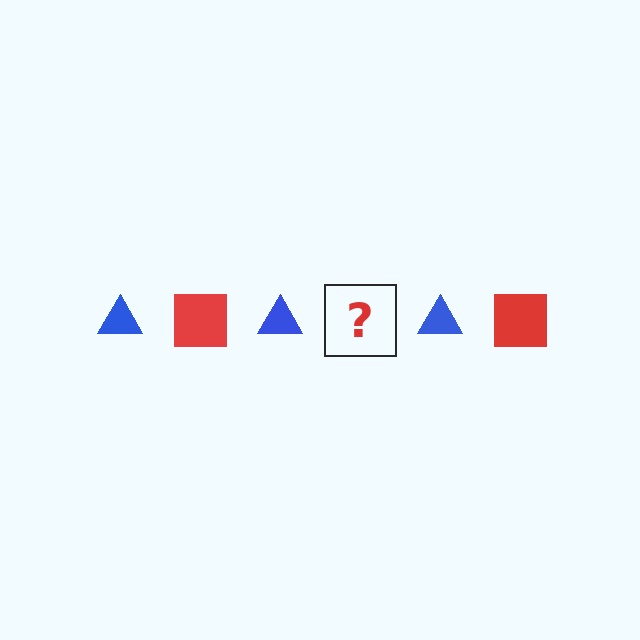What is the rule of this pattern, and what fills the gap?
The rule is that the pattern alternates between blue triangle and red square. The gap should be filled with a red square.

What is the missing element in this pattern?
The missing element is a red square.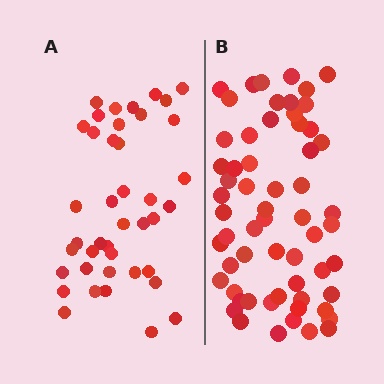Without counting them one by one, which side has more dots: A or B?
Region B (the right region) has more dots.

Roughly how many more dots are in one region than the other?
Region B has approximately 20 more dots than region A.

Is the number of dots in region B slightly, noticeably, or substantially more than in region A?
Region B has substantially more. The ratio is roughly 1.5 to 1.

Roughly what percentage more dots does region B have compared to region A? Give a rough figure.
About 45% more.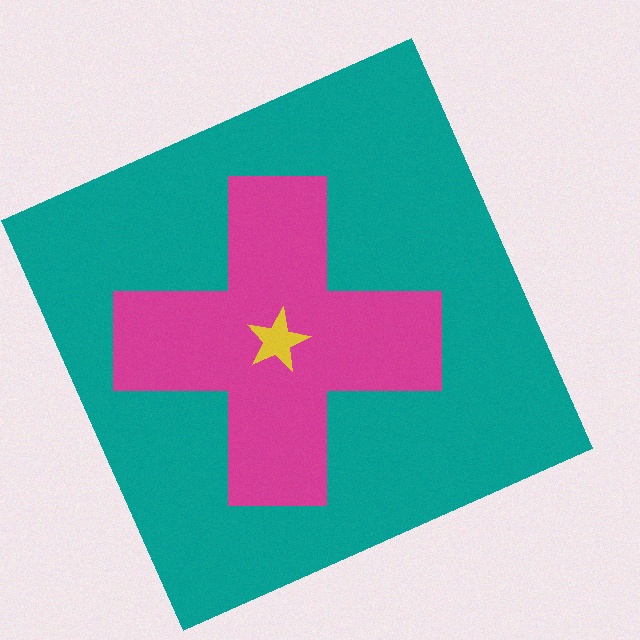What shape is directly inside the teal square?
The magenta cross.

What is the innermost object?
The yellow star.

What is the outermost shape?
The teal square.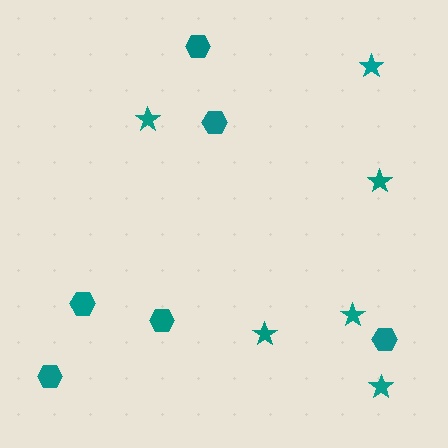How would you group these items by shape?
There are 2 groups: one group of hexagons (6) and one group of stars (6).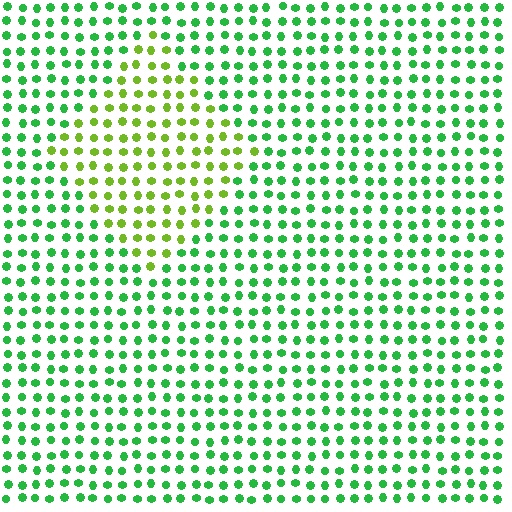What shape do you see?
I see a diamond.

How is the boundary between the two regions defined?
The boundary is defined purely by a slight shift in hue (about 42 degrees). Spacing, size, and orientation are identical on both sides.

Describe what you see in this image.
The image is filled with small green elements in a uniform arrangement. A diamond-shaped region is visible where the elements are tinted to a slightly different hue, forming a subtle color boundary.